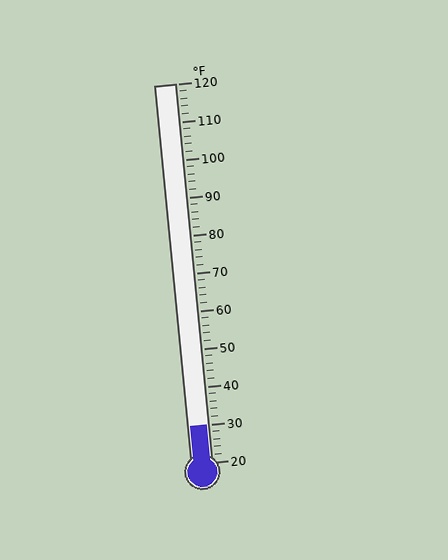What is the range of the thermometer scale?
The thermometer scale ranges from 20°F to 120°F.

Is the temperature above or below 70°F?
The temperature is below 70°F.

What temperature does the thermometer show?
The thermometer shows approximately 30°F.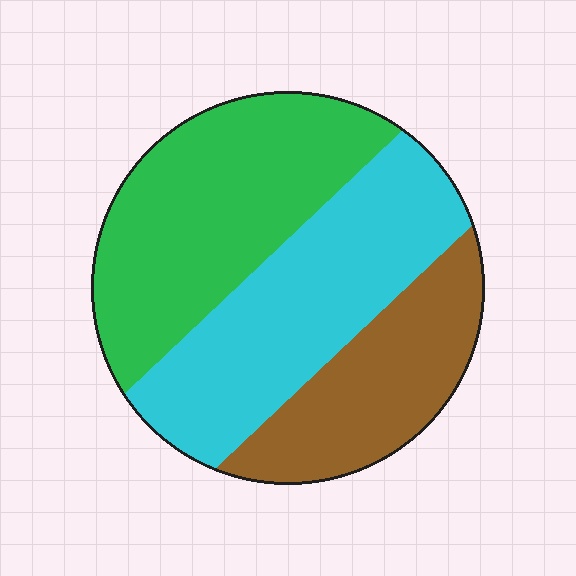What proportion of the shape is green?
Green covers about 40% of the shape.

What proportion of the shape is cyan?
Cyan takes up about three eighths (3/8) of the shape.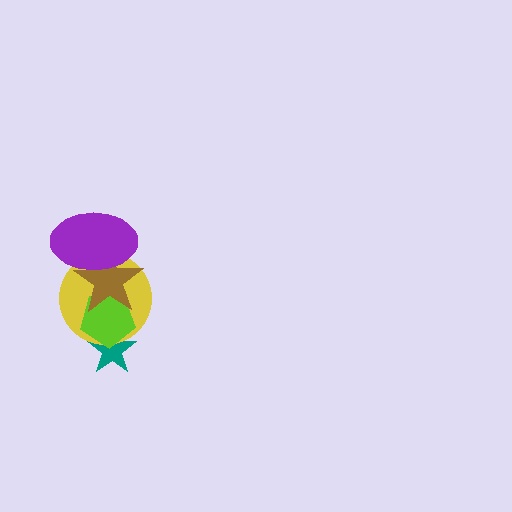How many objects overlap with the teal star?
2 objects overlap with the teal star.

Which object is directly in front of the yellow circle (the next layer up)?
The lime pentagon is directly in front of the yellow circle.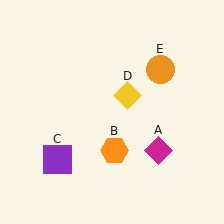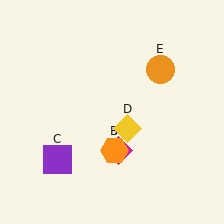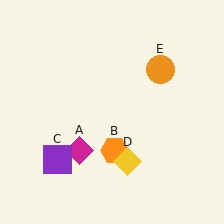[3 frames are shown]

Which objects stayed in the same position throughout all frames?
Orange hexagon (object B) and purple square (object C) and orange circle (object E) remained stationary.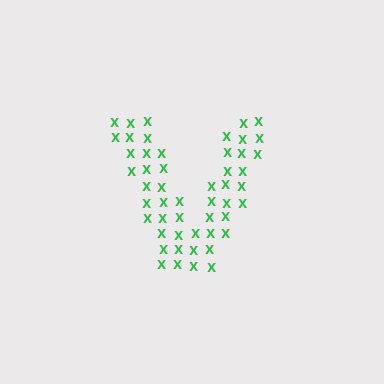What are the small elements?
The small elements are letter X's.